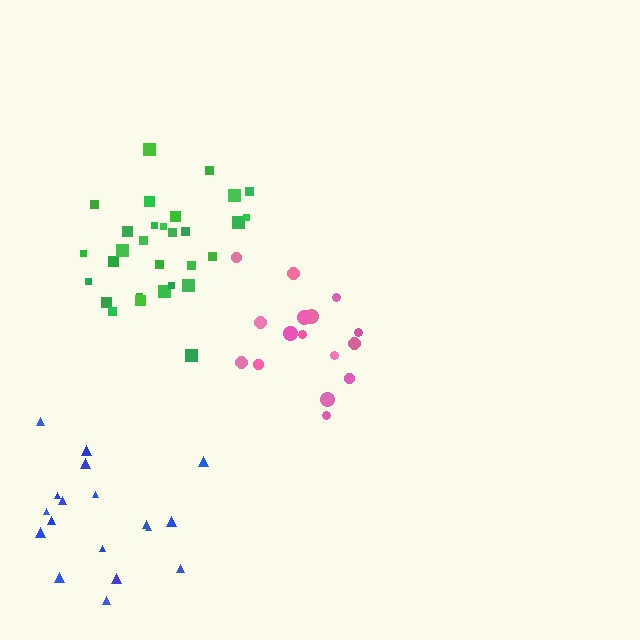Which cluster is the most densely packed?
Green.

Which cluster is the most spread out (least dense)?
Blue.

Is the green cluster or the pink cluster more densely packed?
Green.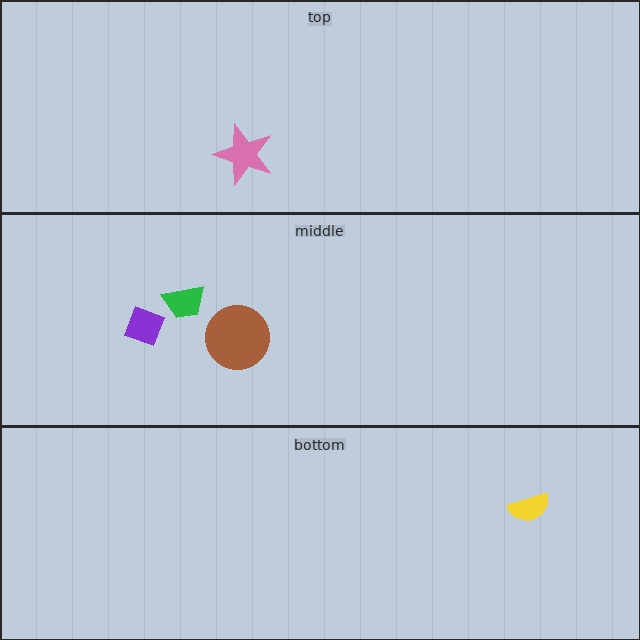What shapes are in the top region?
The pink star.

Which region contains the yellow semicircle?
The bottom region.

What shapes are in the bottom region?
The yellow semicircle.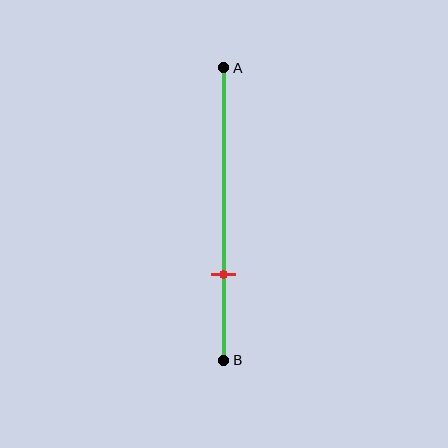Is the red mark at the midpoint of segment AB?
No, the mark is at about 70% from A, not at the 50% midpoint.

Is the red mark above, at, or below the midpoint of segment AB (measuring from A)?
The red mark is below the midpoint of segment AB.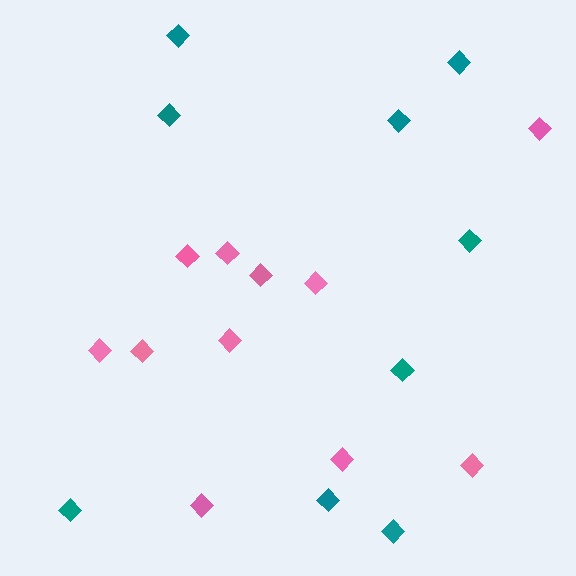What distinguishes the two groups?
There are 2 groups: one group of teal diamonds (9) and one group of pink diamonds (11).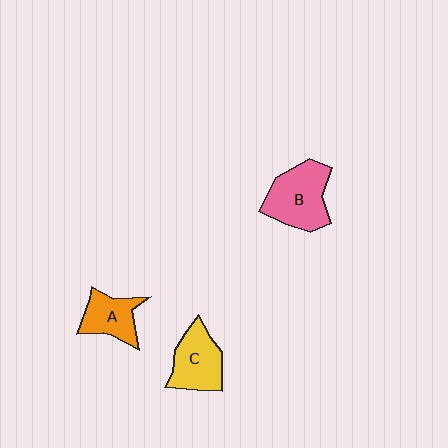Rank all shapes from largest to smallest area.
From largest to smallest: B (pink), C (yellow), A (orange).